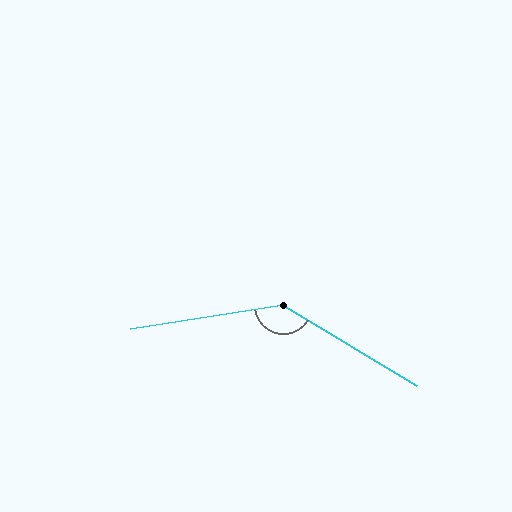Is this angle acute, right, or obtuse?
It is obtuse.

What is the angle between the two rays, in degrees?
Approximately 140 degrees.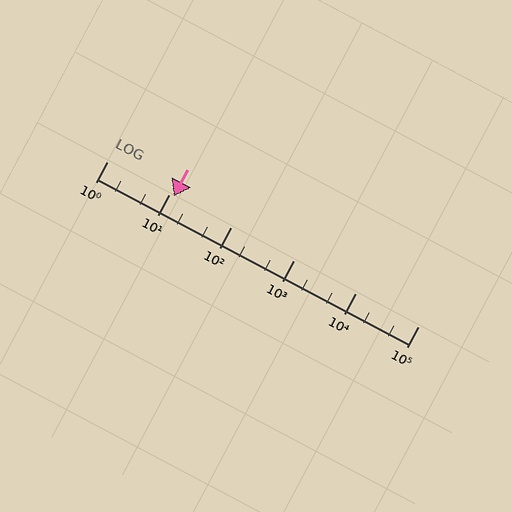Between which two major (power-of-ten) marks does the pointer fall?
The pointer is between 10 and 100.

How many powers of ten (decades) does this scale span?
The scale spans 5 decades, from 1 to 100000.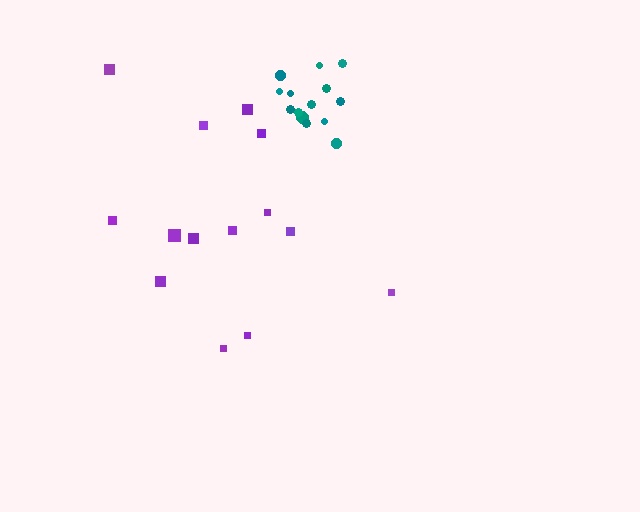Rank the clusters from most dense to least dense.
teal, purple.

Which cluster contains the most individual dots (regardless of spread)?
Purple (14).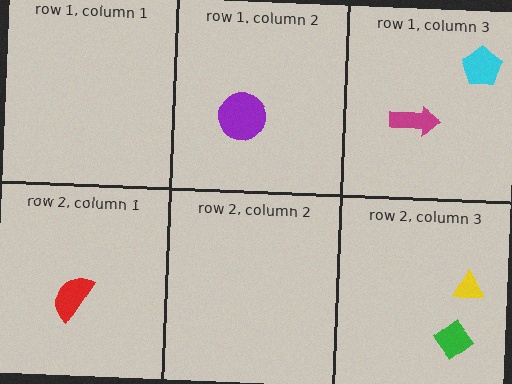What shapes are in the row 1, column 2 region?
The purple circle.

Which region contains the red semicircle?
The row 2, column 1 region.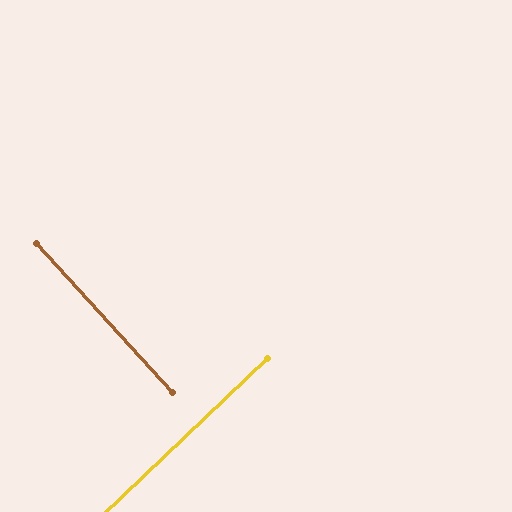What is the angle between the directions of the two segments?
Approximately 89 degrees.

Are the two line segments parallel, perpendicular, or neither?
Perpendicular — they meet at approximately 89°.